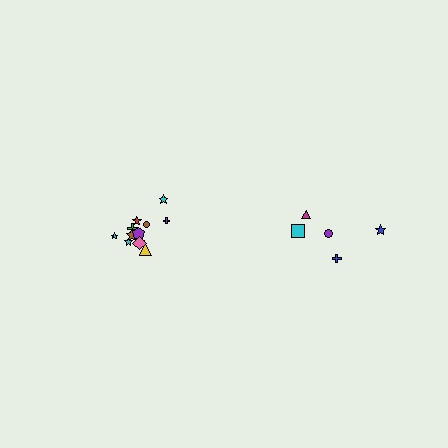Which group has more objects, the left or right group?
The left group.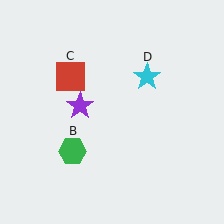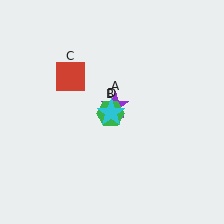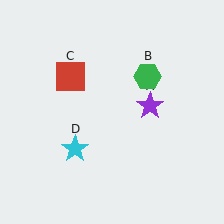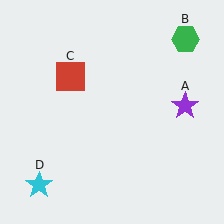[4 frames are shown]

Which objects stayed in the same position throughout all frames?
Red square (object C) remained stationary.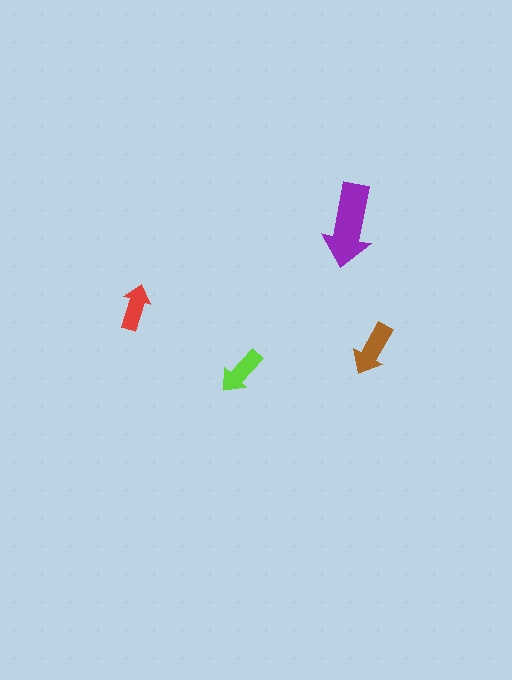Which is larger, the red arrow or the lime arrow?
The lime one.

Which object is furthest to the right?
The brown arrow is rightmost.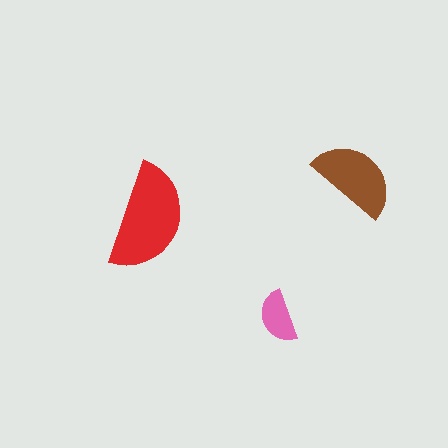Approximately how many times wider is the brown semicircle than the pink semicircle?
About 1.5 times wider.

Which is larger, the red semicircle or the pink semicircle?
The red one.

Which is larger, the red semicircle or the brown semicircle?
The red one.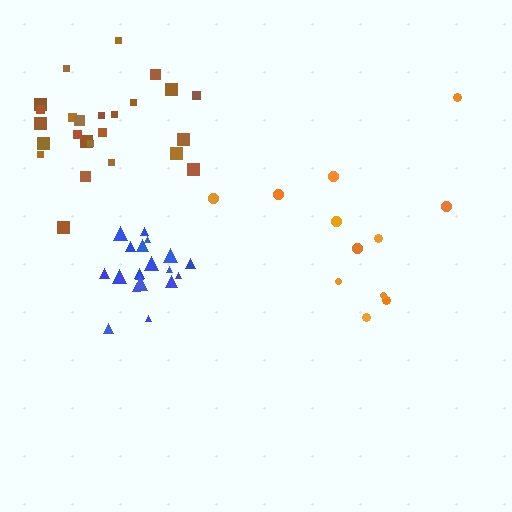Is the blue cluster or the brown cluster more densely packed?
Blue.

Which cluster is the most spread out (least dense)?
Orange.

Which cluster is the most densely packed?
Blue.